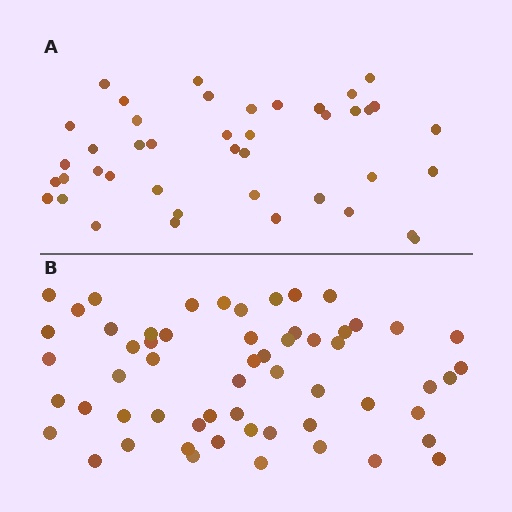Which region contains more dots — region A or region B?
Region B (the bottom region) has more dots.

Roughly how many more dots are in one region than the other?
Region B has approximately 15 more dots than region A.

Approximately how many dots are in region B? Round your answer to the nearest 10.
About 60 dots. (The exact count is 58, which rounds to 60.)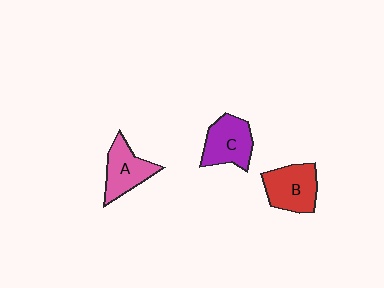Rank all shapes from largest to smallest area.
From largest to smallest: B (red), C (purple), A (pink).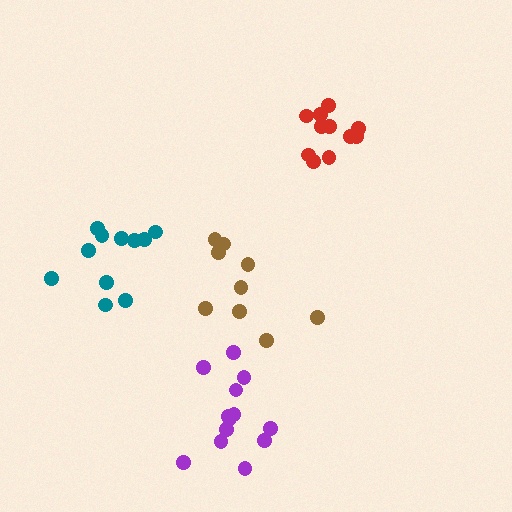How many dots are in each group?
Group 1: 13 dots, Group 2: 11 dots, Group 3: 9 dots, Group 4: 12 dots (45 total).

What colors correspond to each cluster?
The clusters are colored: purple, teal, brown, red.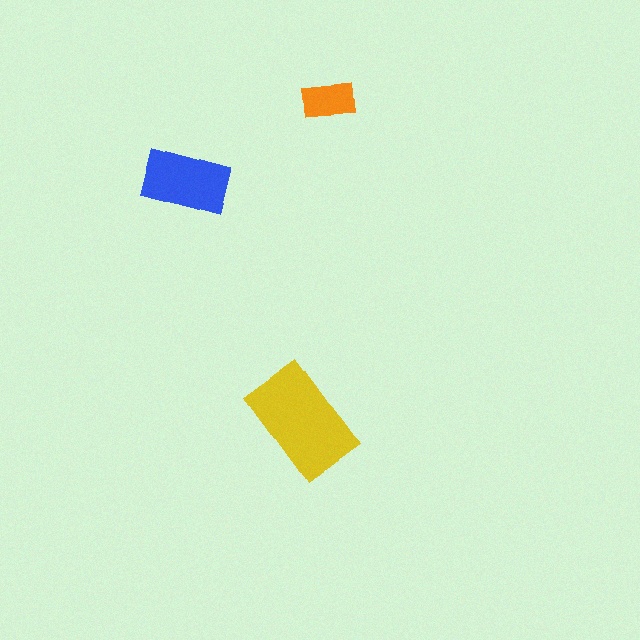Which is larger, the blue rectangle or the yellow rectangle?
The yellow one.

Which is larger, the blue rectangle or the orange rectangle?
The blue one.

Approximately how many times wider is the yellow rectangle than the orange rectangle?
About 2 times wider.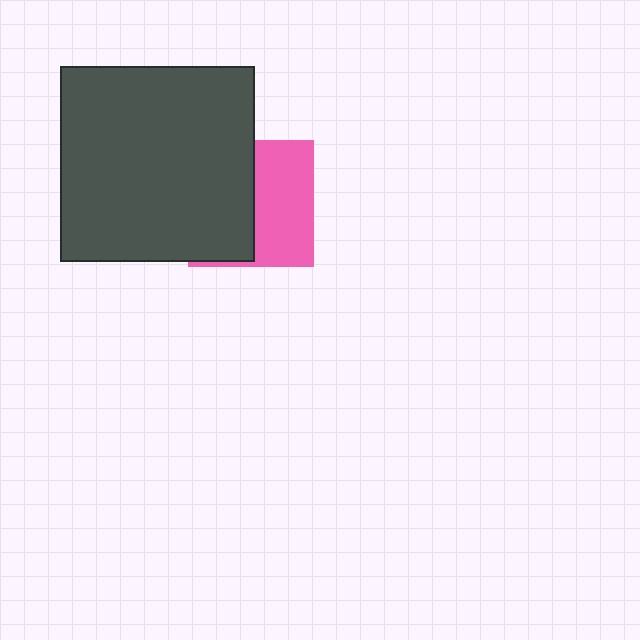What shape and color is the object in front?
The object in front is a dark gray square.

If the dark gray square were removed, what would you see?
You would see the complete pink square.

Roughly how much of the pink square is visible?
About half of it is visible (roughly 49%).